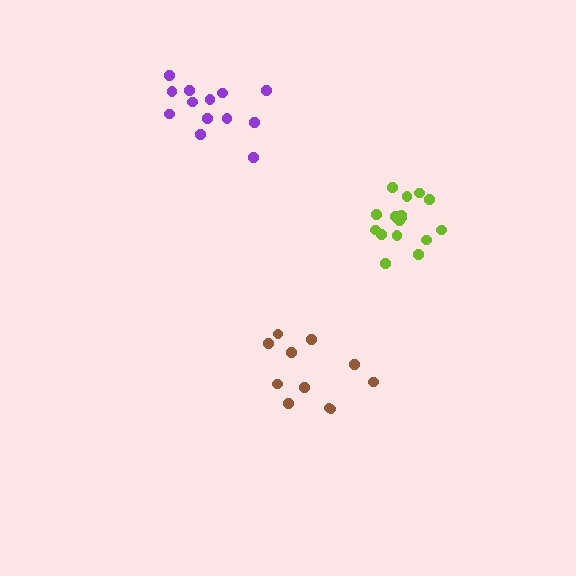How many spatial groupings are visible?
There are 3 spatial groupings.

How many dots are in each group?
Group 1: 13 dots, Group 2: 16 dots, Group 3: 11 dots (40 total).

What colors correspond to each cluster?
The clusters are colored: purple, lime, brown.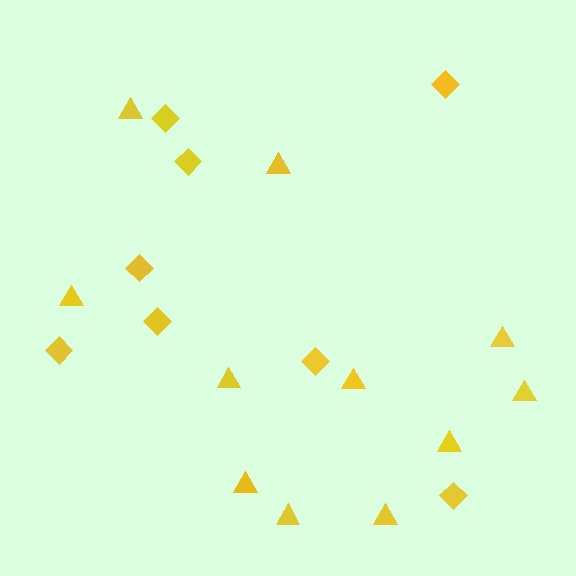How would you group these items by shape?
There are 2 groups: one group of diamonds (8) and one group of triangles (11).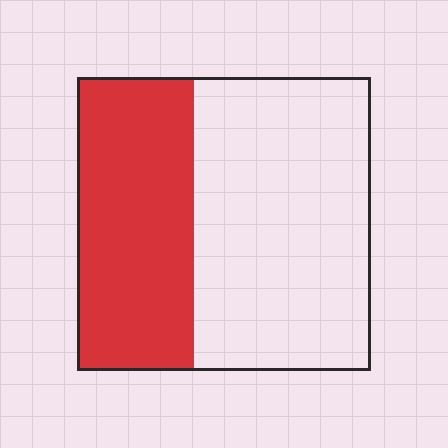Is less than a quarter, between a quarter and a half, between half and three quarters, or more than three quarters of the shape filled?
Between a quarter and a half.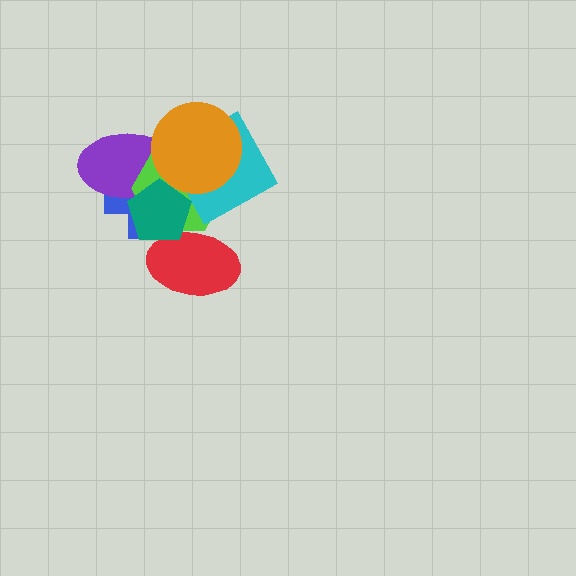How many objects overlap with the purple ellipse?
4 objects overlap with the purple ellipse.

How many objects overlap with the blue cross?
3 objects overlap with the blue cross.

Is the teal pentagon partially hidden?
No, no other shape covers it.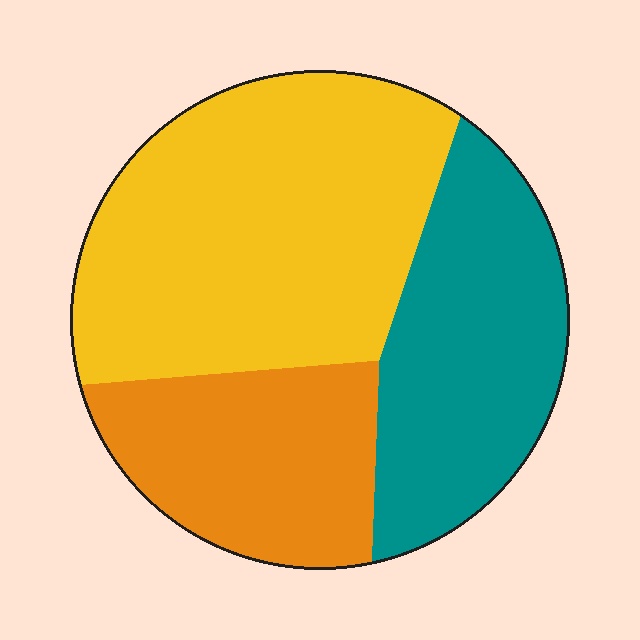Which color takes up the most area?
Yellow, at roughly 45%.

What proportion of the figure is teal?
Teal covers 29% of the figure.